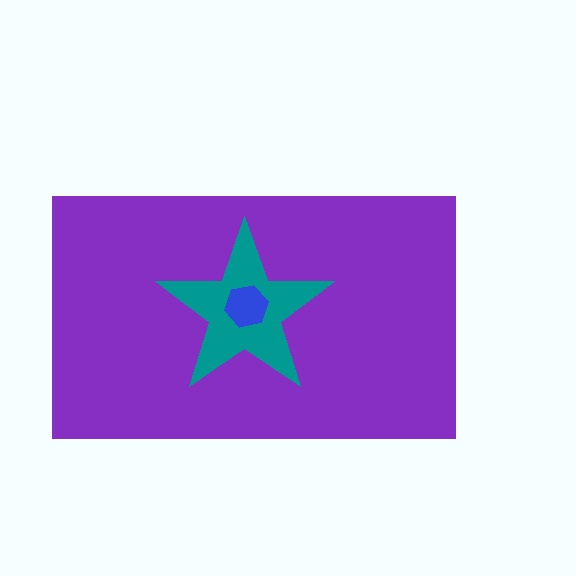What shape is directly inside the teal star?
The blue hexagon.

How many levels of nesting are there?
3.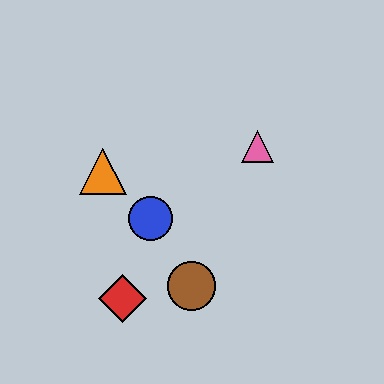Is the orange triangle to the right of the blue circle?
No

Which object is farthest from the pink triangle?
The red diamond is farthest from the pink triangle.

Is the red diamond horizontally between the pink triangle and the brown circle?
No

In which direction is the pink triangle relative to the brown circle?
The pink triangle is above the brown circle.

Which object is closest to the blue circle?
The orange triangle is closest to the blue circle.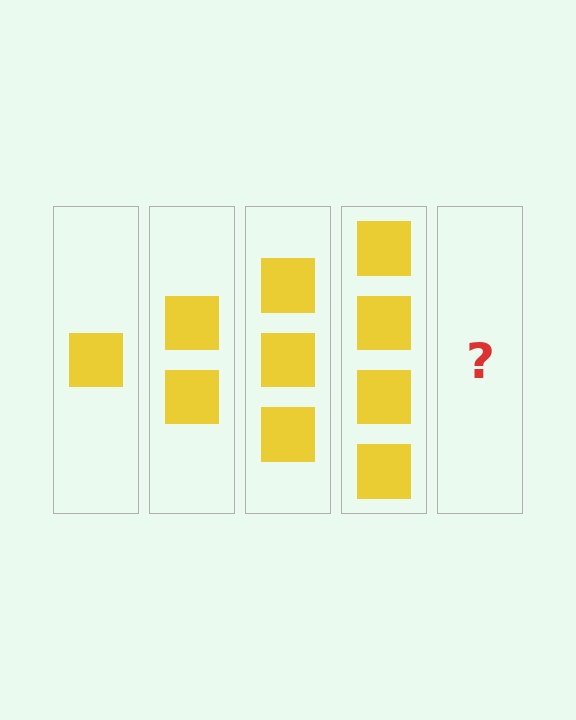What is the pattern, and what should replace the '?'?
The pattern is that each step adds one more square. The '?' should be 5 squares.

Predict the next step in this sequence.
The next step is 5 squares.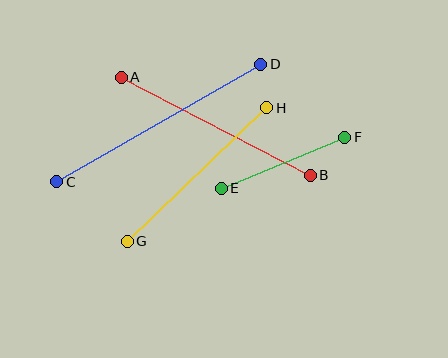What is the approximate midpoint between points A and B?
The midpoint is at approximately (216, 126) pixels.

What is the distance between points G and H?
The distance is approximately 193 pixels.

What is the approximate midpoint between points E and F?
The midpoint is at approximately (283, 163) pixels.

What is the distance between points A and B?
The distance is approximately 213 pixels.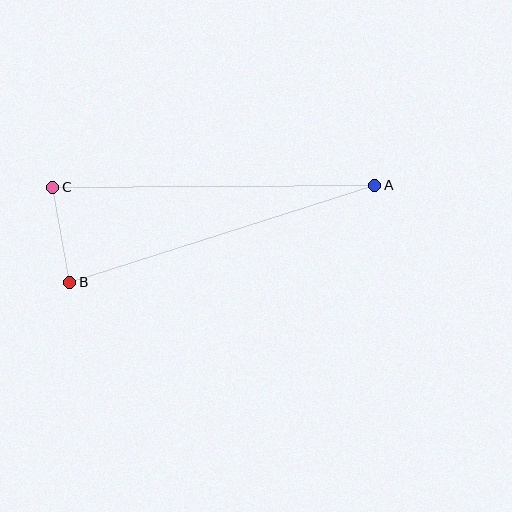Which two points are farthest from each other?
Points A and C are farthest from each other.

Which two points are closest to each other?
Points B and C are closest to each other.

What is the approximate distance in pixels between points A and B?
The distance between A and B is approximately 320 pixels.